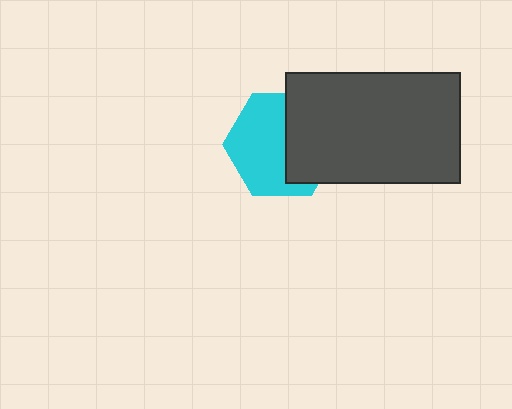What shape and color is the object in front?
The object in front is a dark gray rectangle.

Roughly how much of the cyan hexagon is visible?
About half of it is visible (roughly 58%).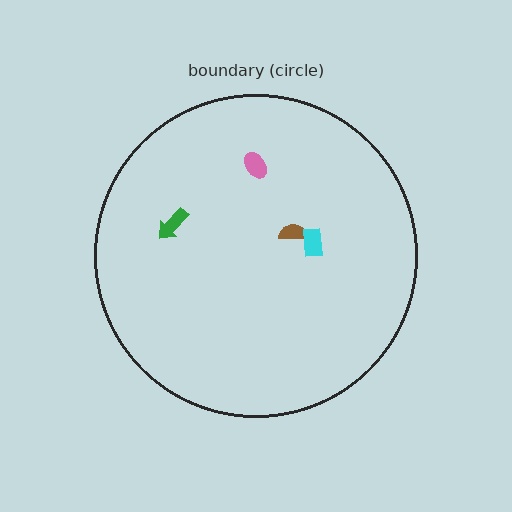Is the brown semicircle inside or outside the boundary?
Inside.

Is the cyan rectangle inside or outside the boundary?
Inside.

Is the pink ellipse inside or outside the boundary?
Inside.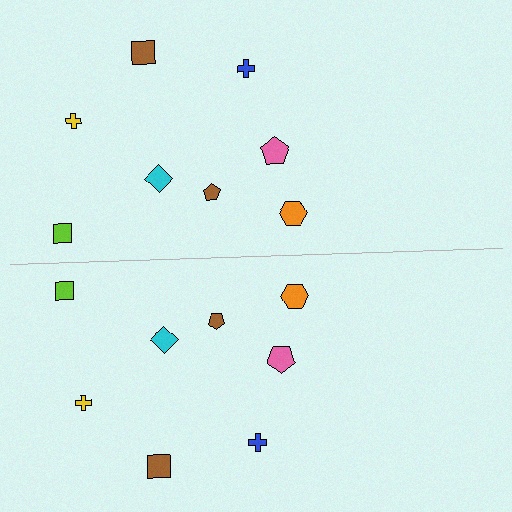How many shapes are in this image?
There are 16 shapes in this image.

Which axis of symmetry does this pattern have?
The pattern has a horizontal axis of symmetry running through the center of the image.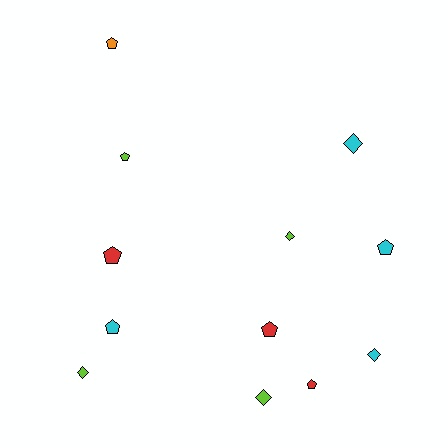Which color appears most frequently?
Lime, with 4 objects.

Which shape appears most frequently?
Pentagon, with 7 objects.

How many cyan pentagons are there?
There are 2 cyan pentagons.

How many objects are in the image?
There are 12 objects.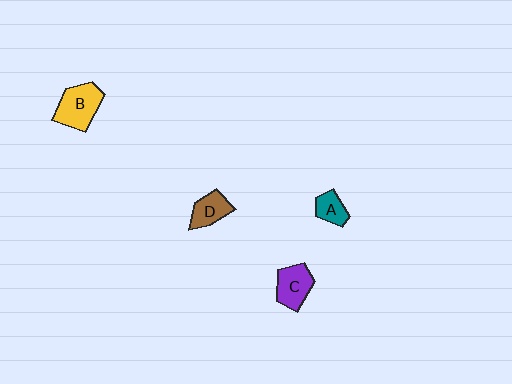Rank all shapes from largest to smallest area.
From largest to smallest: B (yellow), C (purple), D (brown), A (teal).